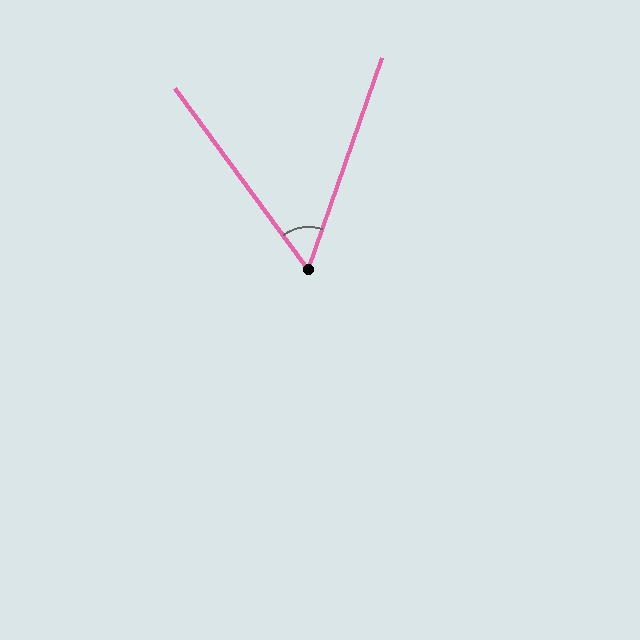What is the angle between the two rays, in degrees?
Approximately 56 degrees.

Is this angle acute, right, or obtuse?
It is acute.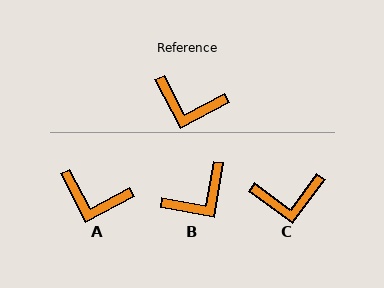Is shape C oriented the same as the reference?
No, it is off by about 26 degrees.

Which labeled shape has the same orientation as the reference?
A.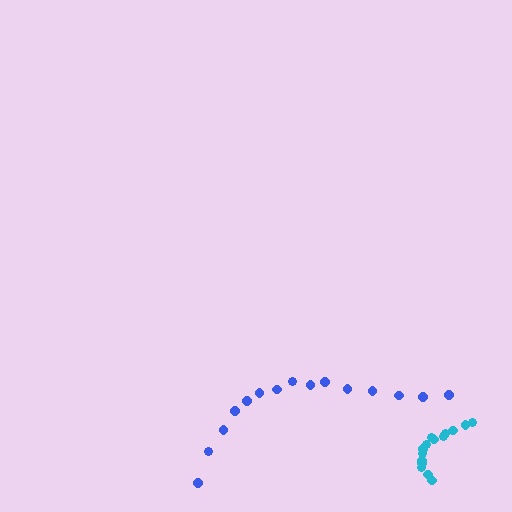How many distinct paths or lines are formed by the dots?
There are 2 distinct paths.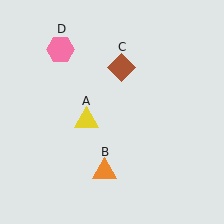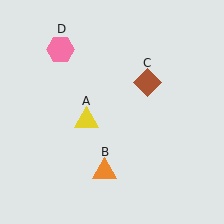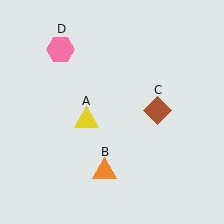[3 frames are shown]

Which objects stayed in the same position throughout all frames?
Yellow triangle (object A) and orange triangle (object B) and pink hexagon (object D) remained stationary.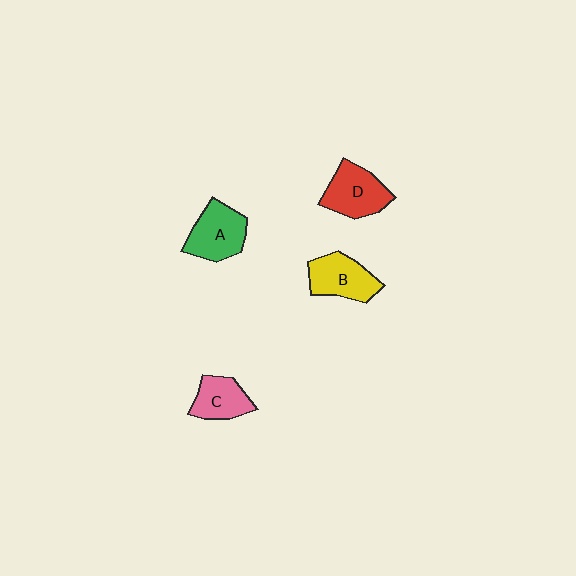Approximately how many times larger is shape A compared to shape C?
Approximately 1.3 times.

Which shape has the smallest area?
Shape C (pink).